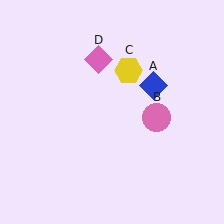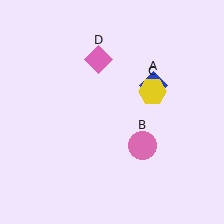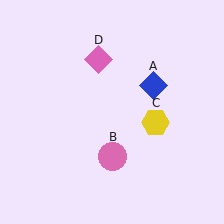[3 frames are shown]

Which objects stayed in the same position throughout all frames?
Blue diamond (object A) and pink diamond (object D) remained stationary.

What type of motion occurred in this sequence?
The pink circle (object B), yellow hexagon (object C) rotated clockwise around the center of the scene.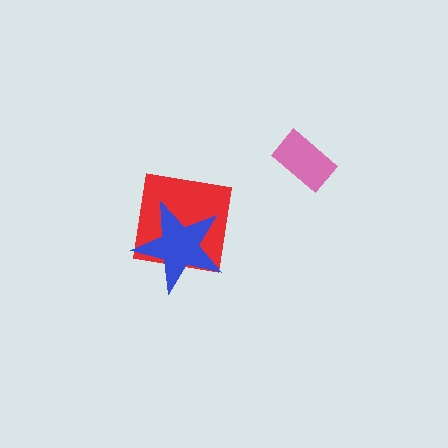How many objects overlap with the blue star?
1 object overlaps with the blue star.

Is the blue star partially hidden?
No, no other shape covers it.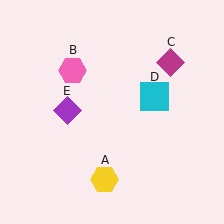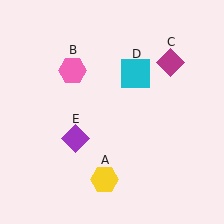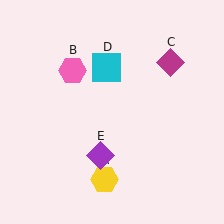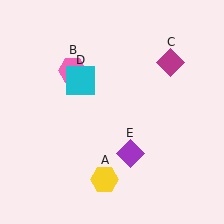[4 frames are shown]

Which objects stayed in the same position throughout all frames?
Yellow hexagon (object A) and pink hexagon (object B) and magenta diamond (object C) remained stationary.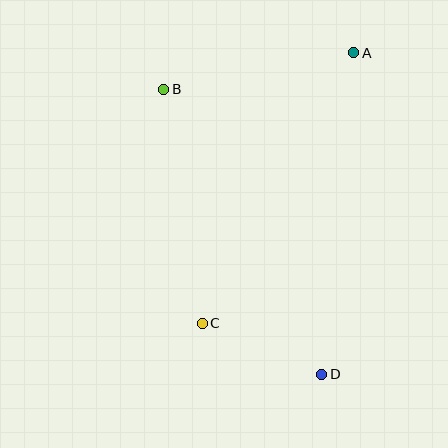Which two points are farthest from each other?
Points B and D are farthest from each other.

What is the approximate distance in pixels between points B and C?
The distance between B and C is approximately 237 pixels.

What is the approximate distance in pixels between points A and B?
The distance between A and B is approximately 194 pixels.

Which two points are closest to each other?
Points C and D are closest to each other.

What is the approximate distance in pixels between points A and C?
The distance between A and C is approximately 310 pixels.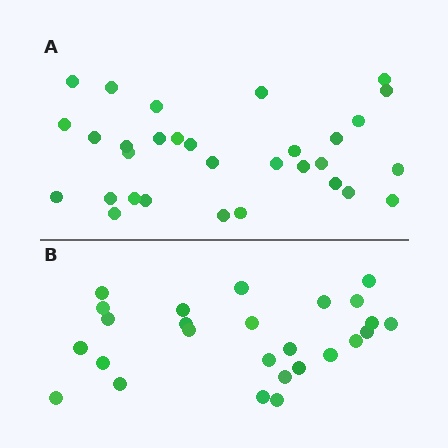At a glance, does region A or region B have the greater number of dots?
Region A (the top region) has more dots.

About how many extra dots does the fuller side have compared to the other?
Region A has about 5 more dots than region B.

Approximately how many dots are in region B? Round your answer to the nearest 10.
About 30 dots. (The exact count is 26, which rounds to 30.)